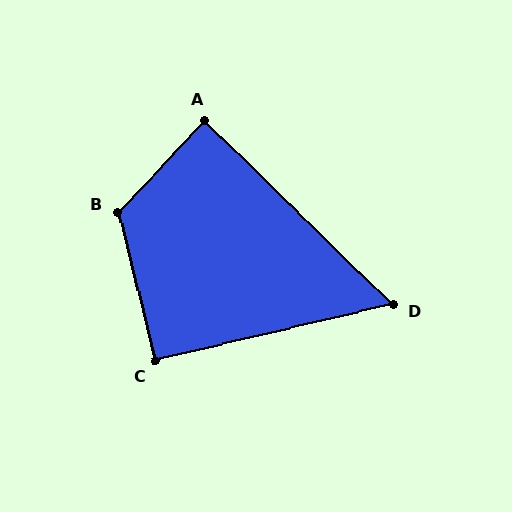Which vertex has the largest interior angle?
B, at approximately 122 degrees.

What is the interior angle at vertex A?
Approximately 89 degrees (approximately right).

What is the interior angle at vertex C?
Approximately 91 degrees (approximately right).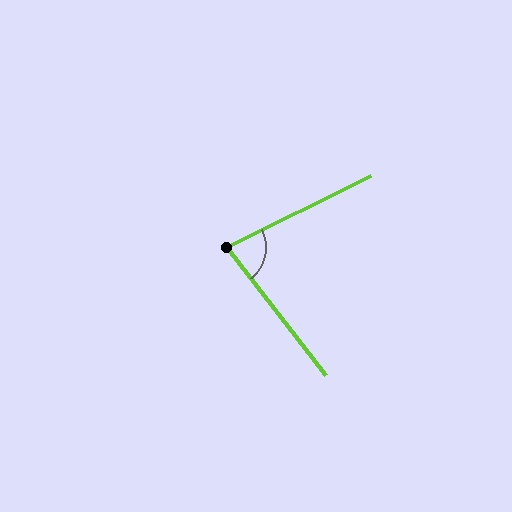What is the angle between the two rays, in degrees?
Approximately 79 degrees.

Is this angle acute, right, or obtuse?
It is acute.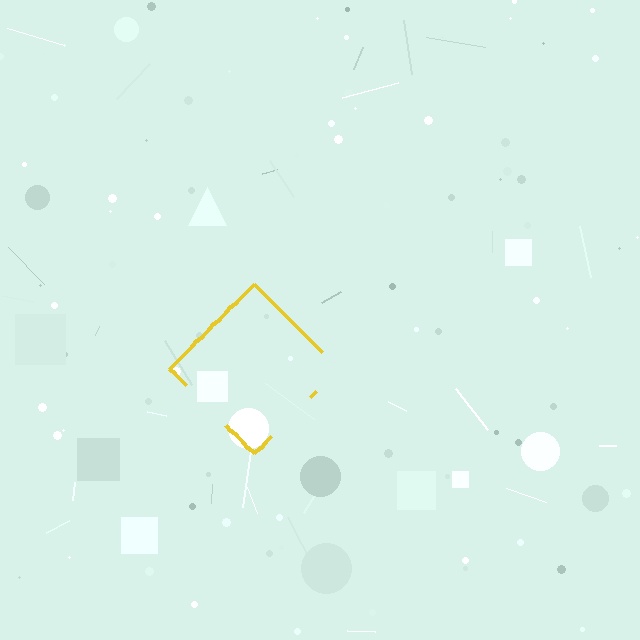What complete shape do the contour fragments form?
The contour fragments form a diamond.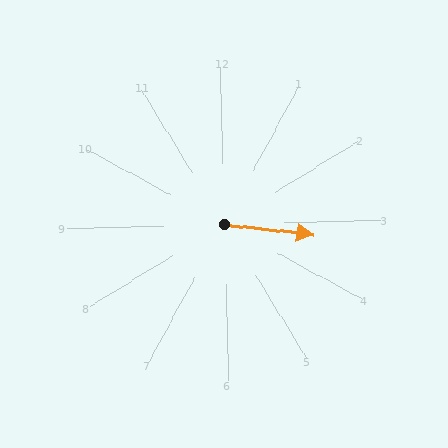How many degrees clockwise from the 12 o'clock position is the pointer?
Approximately 98 degrees.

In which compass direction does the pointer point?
East.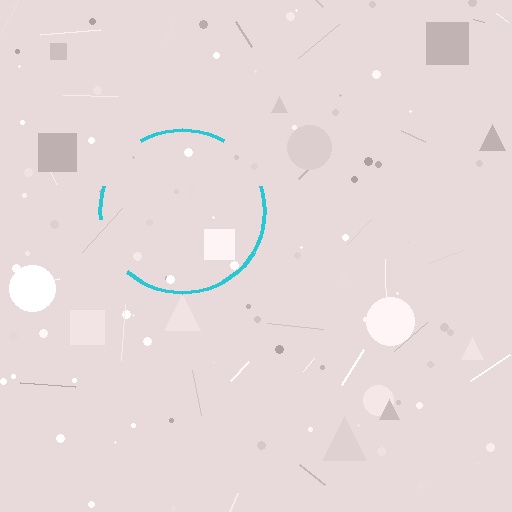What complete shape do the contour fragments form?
The contour fragments form a circle.